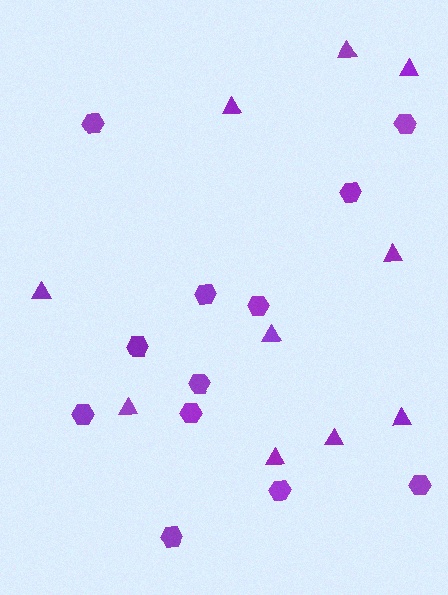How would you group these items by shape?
There are 2 groups: one group of triangles (10) and one group of hexagons (12).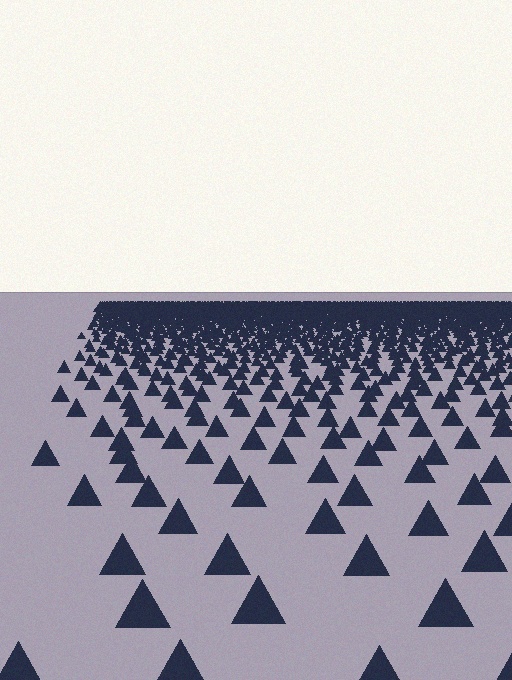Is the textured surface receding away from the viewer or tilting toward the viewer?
The surface is receding away from the viewer. Texture elements get smaller and denser toward the top.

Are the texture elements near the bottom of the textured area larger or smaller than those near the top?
Larger. Near the bottom, elements are closer to the viewer and appear at a bigger on-screen size.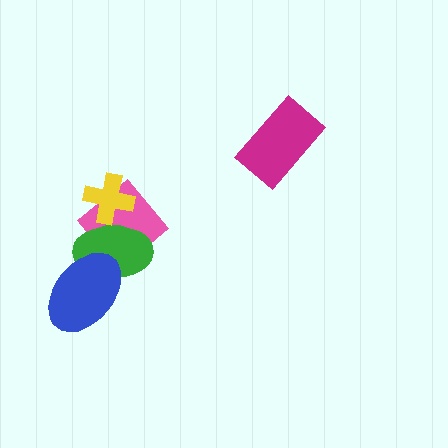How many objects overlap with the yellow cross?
2 objects overlap with the yellow cross.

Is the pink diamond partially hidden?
Yes, it is partially covered by another shape.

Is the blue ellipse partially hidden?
No, no other shape covers it.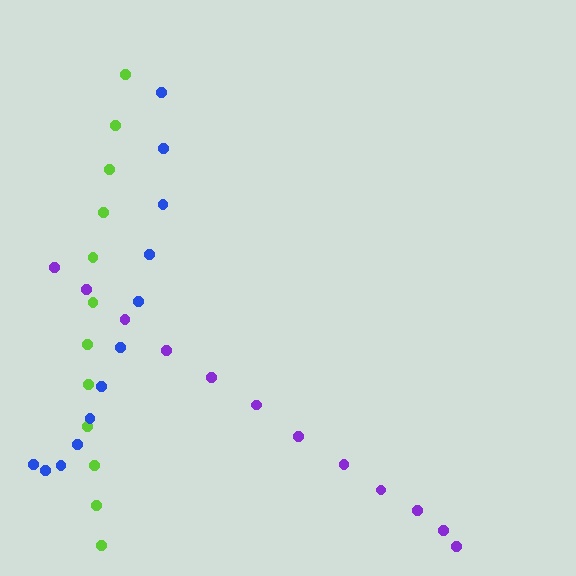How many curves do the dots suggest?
There are 3 distinct paths.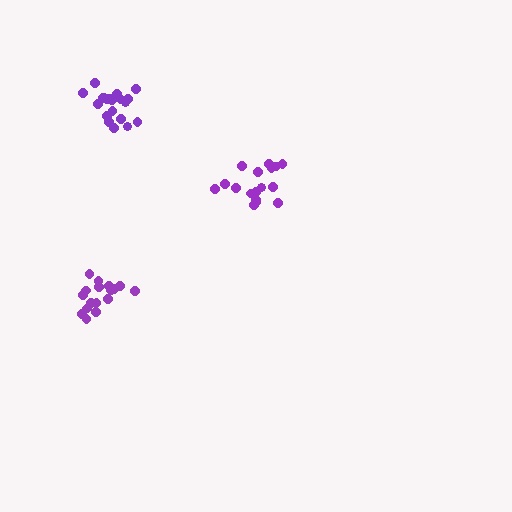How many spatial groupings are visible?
There are 3 spatial groupings.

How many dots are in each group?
Group 1: 20 dots, Group 2: 17 dots, Group 3: 17 dots (54 total).